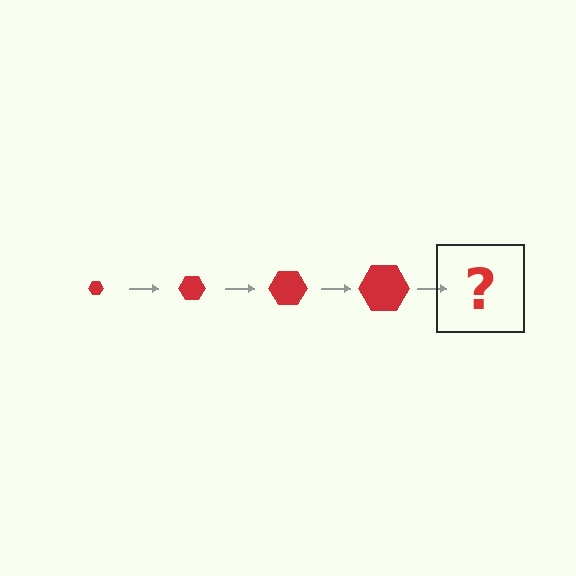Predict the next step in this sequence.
The next step is a red hexagon, larger than the previous one.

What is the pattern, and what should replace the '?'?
The pattern is that the hexagon gets progressively larger each step. The '?' should be a red hexagon, larger than the previous one.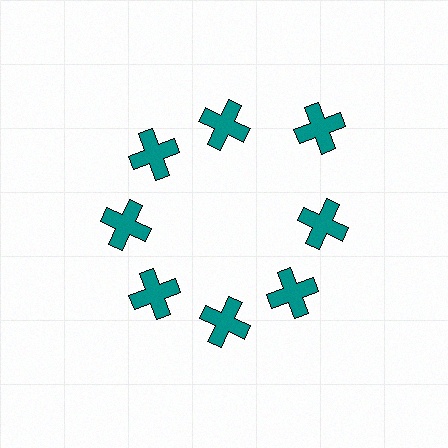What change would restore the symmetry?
The symmetry would be restored by moving it inward, back onto the ring so that all 8 crosses sit at equal angles and equal distance from the center.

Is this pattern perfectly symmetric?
No. The 8 teal crosses are arranged in a ring, but one element near the 2 o'clock position is pushed outward from the center, breaking the 8-fold rotational symmetry.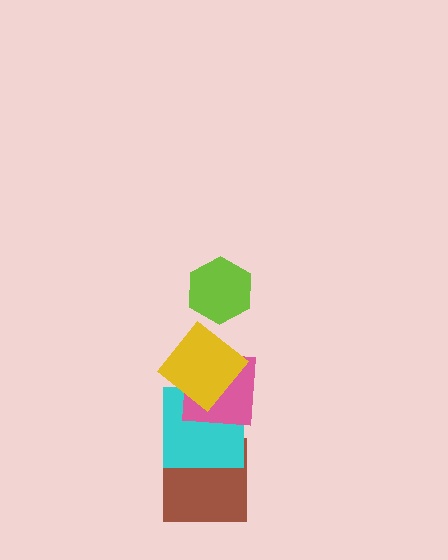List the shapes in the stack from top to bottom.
From top to bottom: the lime hexagon, the yellow diamond, the pink square, the cyan square, the brown square.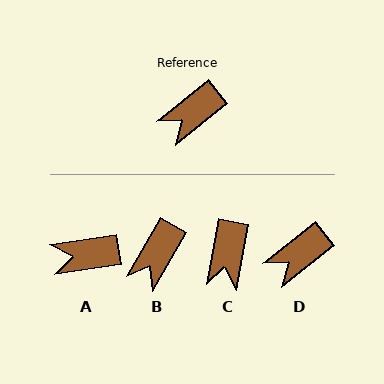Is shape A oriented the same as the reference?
No, it is off by about 30 degrees.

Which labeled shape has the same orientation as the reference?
D.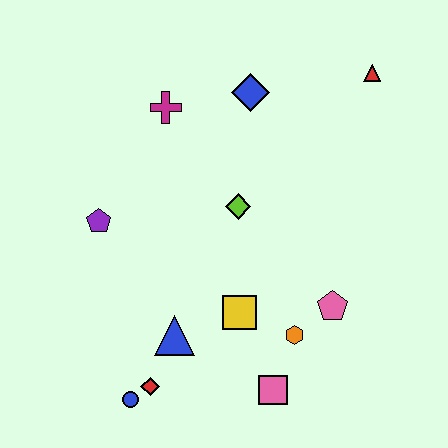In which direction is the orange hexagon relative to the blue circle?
The orange hexagon is to the right of the blue circle.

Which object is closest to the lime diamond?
The yellow square is closest to the lime diamond.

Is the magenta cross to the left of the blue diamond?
Yes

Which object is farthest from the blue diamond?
The blue circle is farthest from the blue diamond.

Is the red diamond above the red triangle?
No